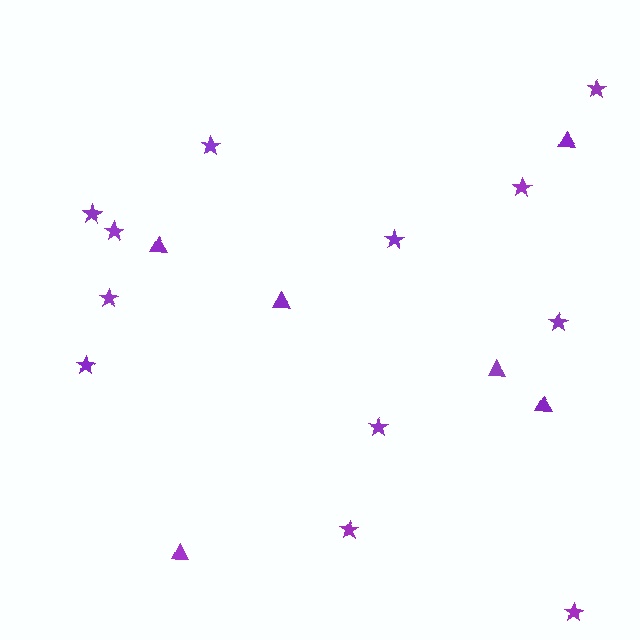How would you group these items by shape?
There are 2 groups: one group of stars (12) and one group of triangles (6).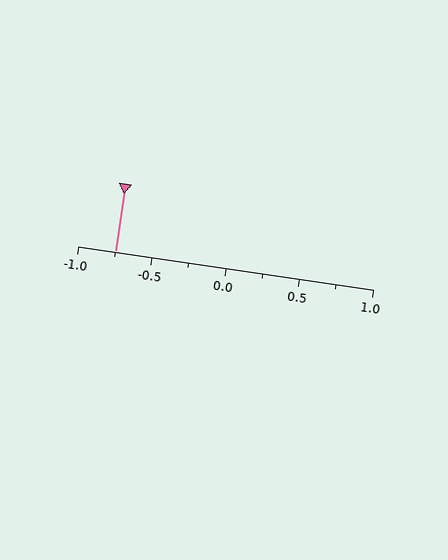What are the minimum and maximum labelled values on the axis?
The axis runs from -1.0 to 1.0.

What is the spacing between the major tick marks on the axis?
The major ticks are spaced 0.5 apart.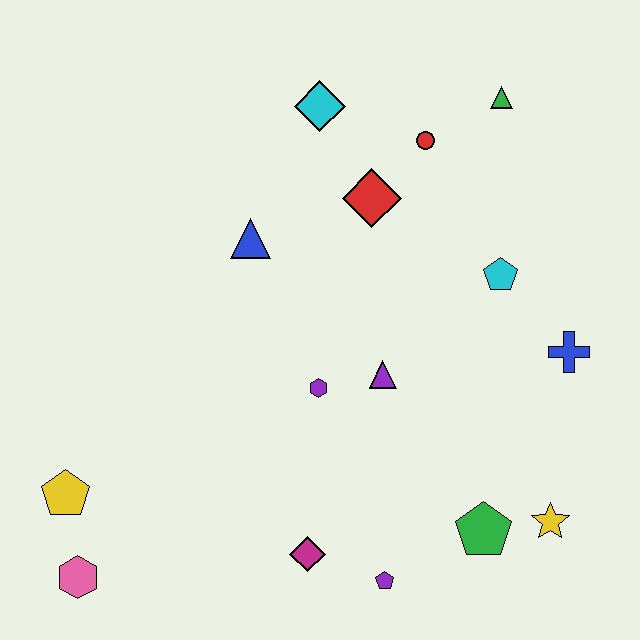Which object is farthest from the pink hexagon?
The green triangle is farthest from the pink hexagon.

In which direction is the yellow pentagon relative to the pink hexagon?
The yellow pentagon is above the pink hexagon.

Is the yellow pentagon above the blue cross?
No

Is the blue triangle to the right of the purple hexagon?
No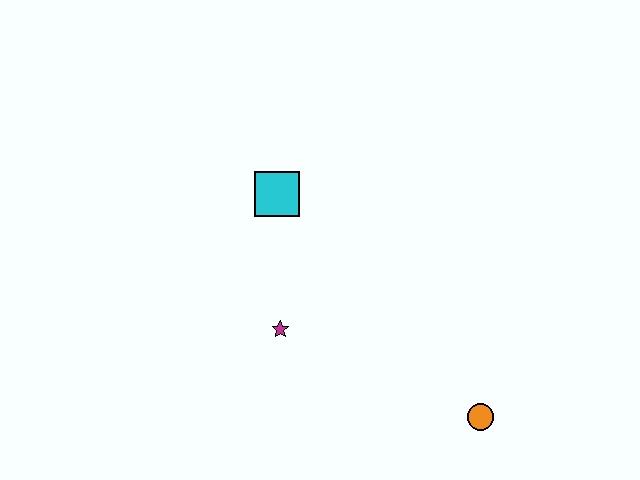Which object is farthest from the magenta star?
The orange circle is farthest from the magenta star.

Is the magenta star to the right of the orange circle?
No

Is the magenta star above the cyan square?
No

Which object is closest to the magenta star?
The cyan square is closest to the magenta star.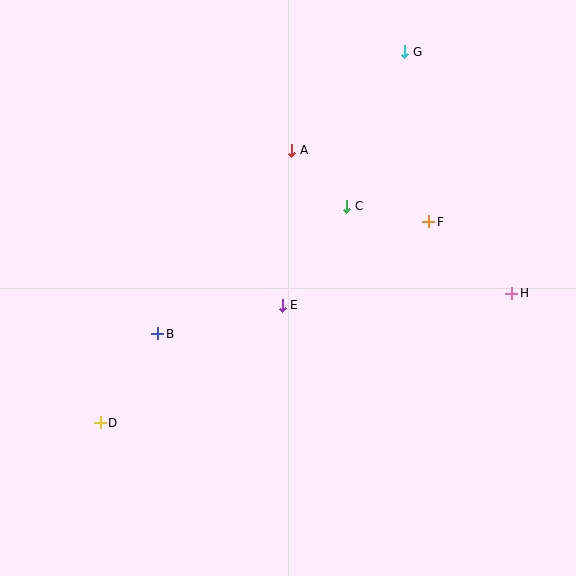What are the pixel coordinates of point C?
Point C is at (347, 206).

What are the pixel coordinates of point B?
Point B is at (158, 334).